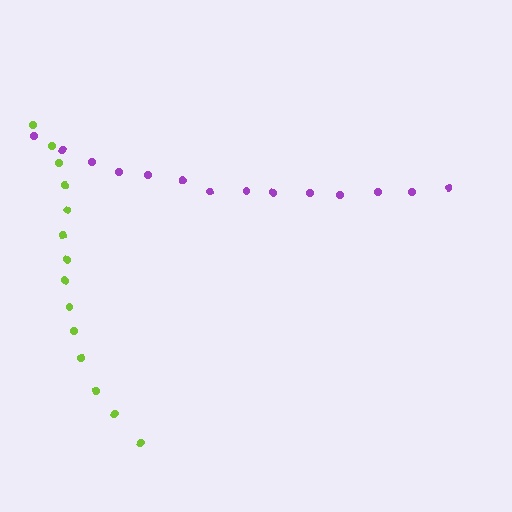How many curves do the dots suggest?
There are 2 distinct paths.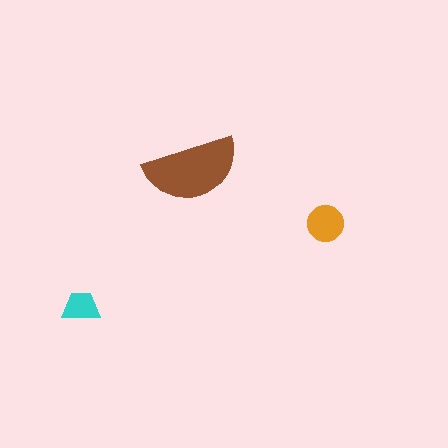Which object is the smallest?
The cyan trapezoid.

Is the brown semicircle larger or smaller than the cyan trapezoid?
Larger.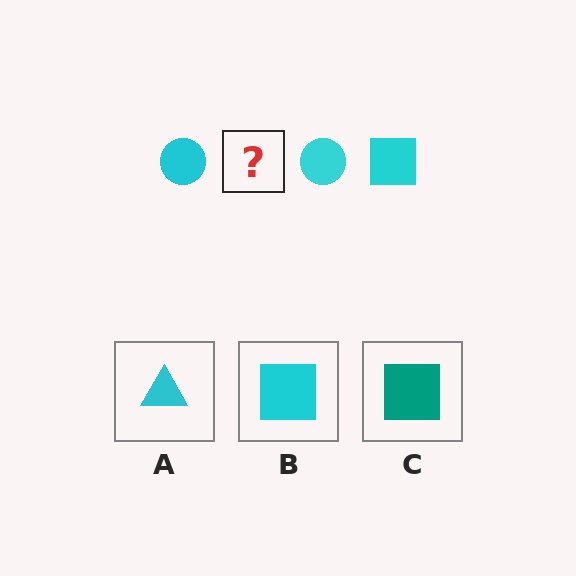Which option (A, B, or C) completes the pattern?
B.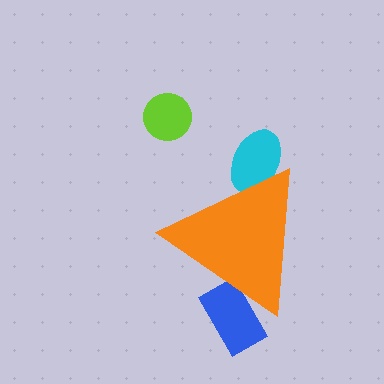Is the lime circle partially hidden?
No, the lime circle is fully visible.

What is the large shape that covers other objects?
An orange triangle.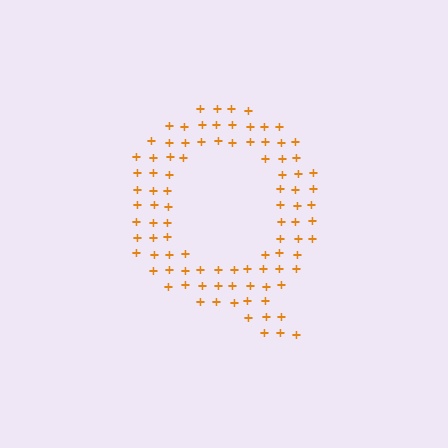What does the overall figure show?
The overall figure shows the letter Q.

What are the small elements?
The small elements are plus signs.